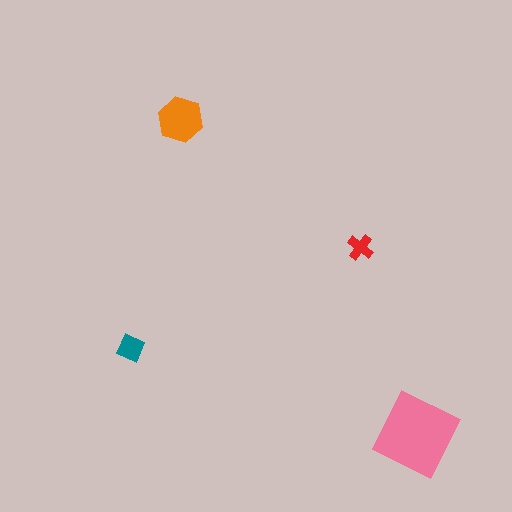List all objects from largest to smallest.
The pink square, the orange hexagon, the teal diamond, the red cross.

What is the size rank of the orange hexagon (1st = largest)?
2nd.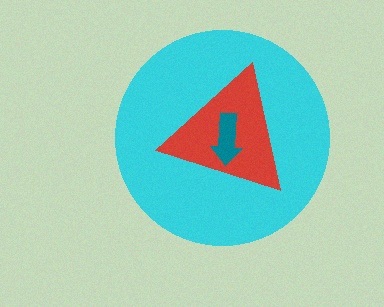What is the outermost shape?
The cyan circle.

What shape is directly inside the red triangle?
The teal arrow.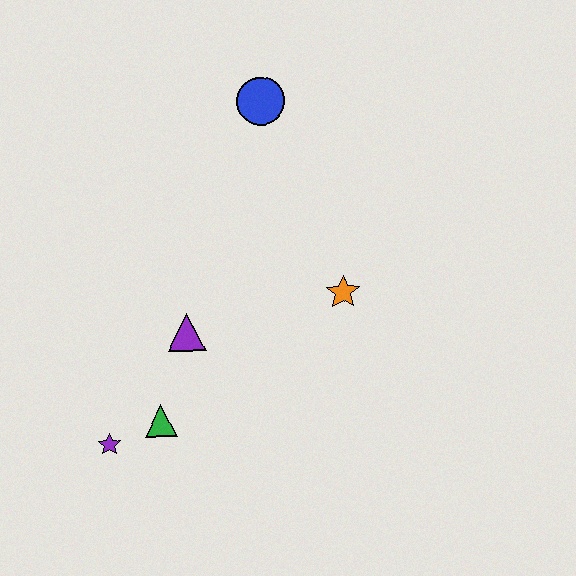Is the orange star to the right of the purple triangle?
Yes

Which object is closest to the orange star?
The purple triangle is closest to the orange star.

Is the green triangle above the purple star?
Yes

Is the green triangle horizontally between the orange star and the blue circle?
No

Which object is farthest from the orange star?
The purple star is farthest from the orange star.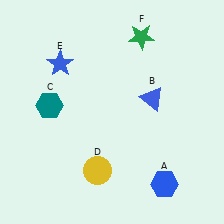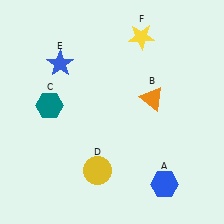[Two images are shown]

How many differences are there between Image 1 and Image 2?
There are 2 differences between the two images.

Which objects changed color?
B changed from blue to orange. F changed from green to yellow.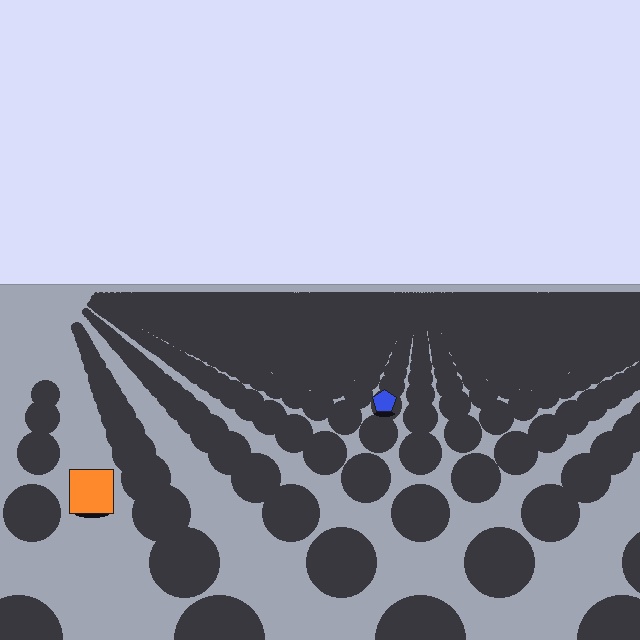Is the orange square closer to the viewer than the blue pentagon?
Yes. The orange square is closer — you can tell from the texture gradient: the ground texture is coarser near it.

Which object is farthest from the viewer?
The blue pentagon is farthest from the viewer. It appears smaller and the ground texture around it is denser.